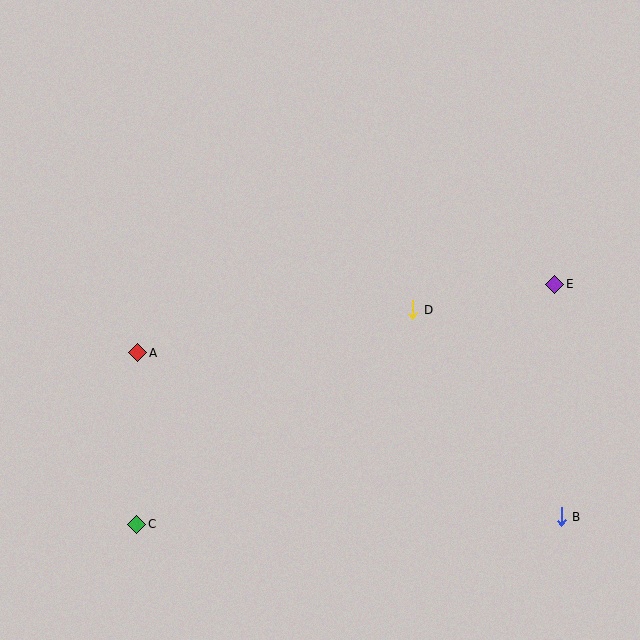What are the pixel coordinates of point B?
Point B is at (561, 517).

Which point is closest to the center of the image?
Point D at (413, 310) is closest to the center.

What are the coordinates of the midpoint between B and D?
The midpoint between B and D is at (487, 413).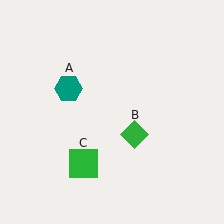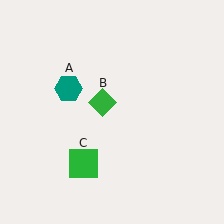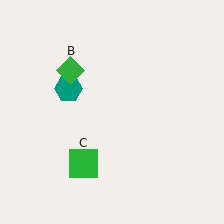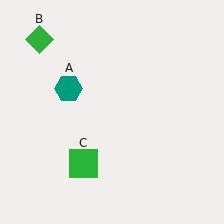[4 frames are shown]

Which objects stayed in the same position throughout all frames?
Teal hexagon (object A) and green square (object C) remained stationary.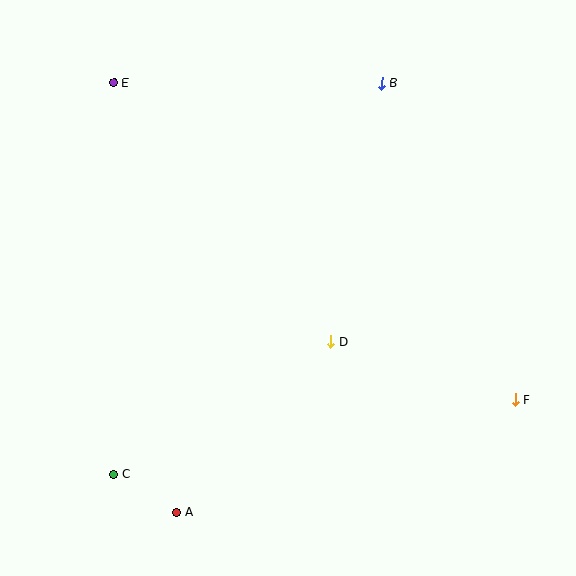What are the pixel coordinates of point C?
Point C is at (114, 474).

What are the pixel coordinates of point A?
Point A is at (177, 512).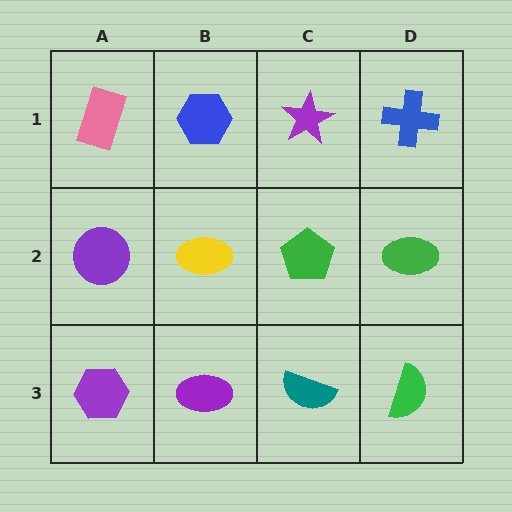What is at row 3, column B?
A purple ellipse.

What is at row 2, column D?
A green ellipse.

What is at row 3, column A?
A purple hexagon.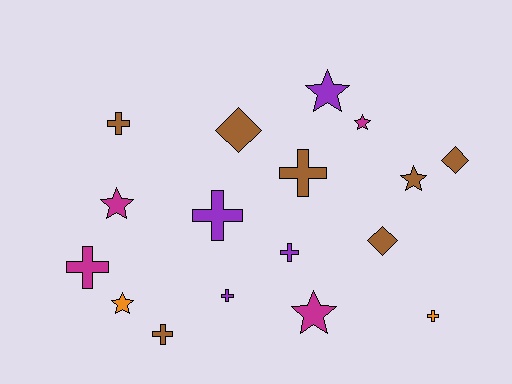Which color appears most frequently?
Brown, with 7 objects.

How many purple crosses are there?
There are 3 purple crosses.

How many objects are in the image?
There are 17 objects.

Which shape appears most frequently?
Cross, with 8 objects.